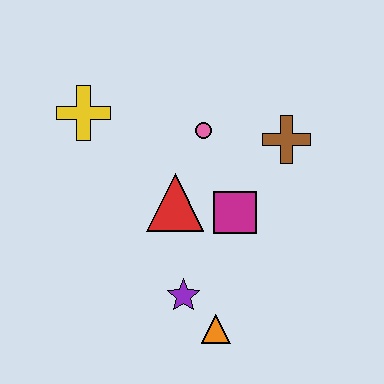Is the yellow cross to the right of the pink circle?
No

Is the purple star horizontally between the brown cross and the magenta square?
No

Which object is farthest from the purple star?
The yellow cross is farthest from the purple star.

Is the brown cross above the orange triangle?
Yes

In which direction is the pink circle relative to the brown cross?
The pink circle is to the left of the brown cross.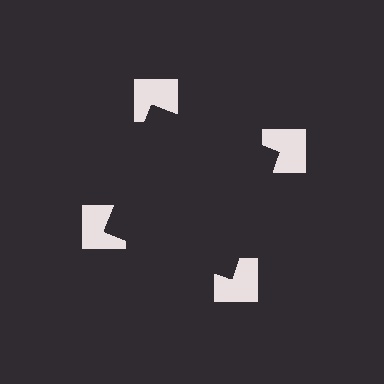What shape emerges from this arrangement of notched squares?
An illusory square — its edges are inferred from the aligned wedge cuts in the notched squares, not physically drawn.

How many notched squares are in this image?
There are 4 — one at each vertex of the illusory square.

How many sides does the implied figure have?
4 sides.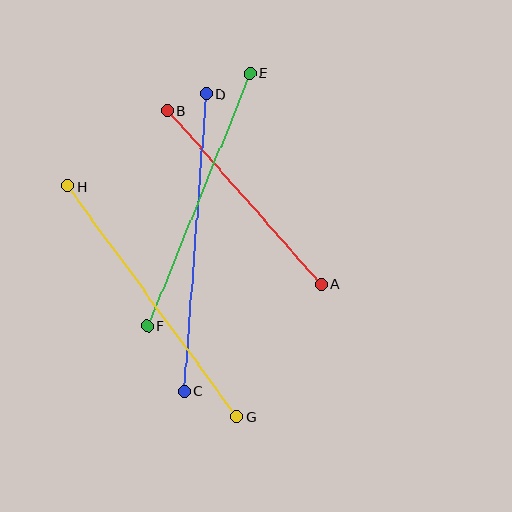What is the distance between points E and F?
The distance is approximately 273 pixels.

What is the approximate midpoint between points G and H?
The midpoint is at approximately (152, 301) pixels.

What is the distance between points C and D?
The distance is approximately 298 pixels.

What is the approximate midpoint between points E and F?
The midpoint is at approximately (199, 199) pixels.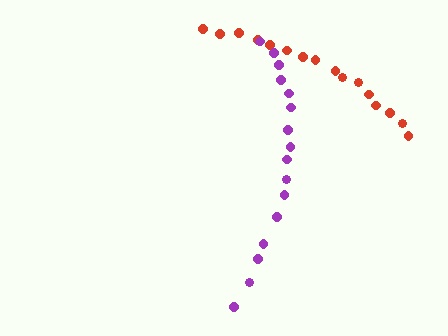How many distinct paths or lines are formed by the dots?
There are 2 distinct paths.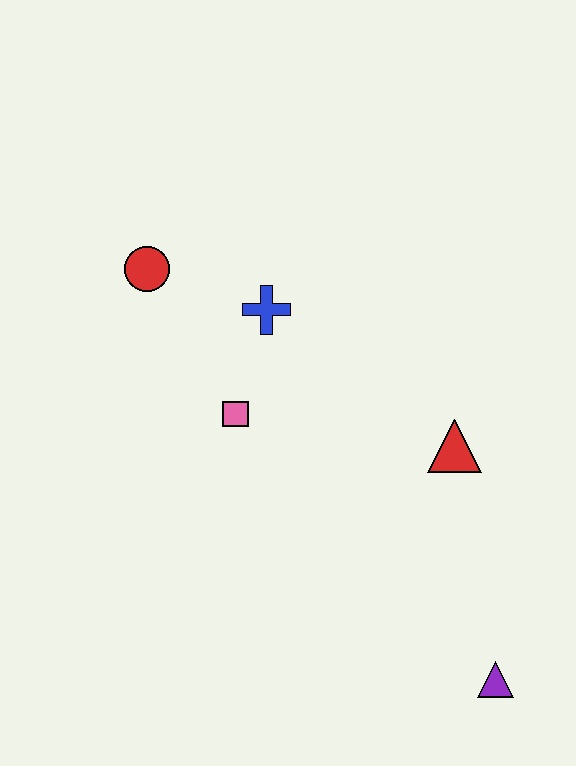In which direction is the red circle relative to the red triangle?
The red circle is to the left of the red triangle.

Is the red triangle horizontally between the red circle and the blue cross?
No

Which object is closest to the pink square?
The blue cross is closest to the pink square.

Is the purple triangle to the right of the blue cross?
Yes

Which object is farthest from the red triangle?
The red circle is farthest from the red triangle.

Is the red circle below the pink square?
No